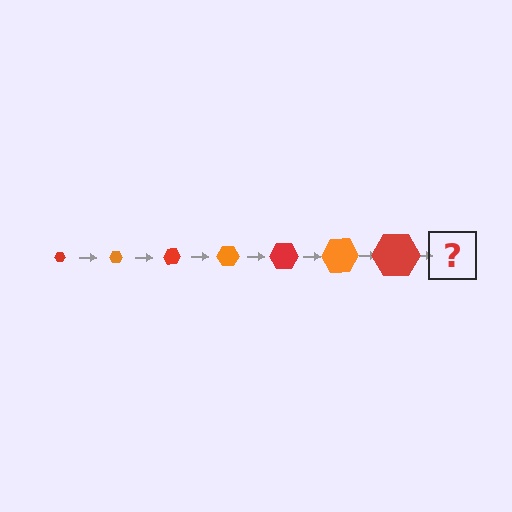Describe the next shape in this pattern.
It should be an orange hexagon, larger than the previous one.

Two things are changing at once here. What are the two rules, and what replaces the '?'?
The two rules are that the hexagon grows larger each step and the color cycles through red and orange. The '?' should be an orange hexagon, larger than the previous one.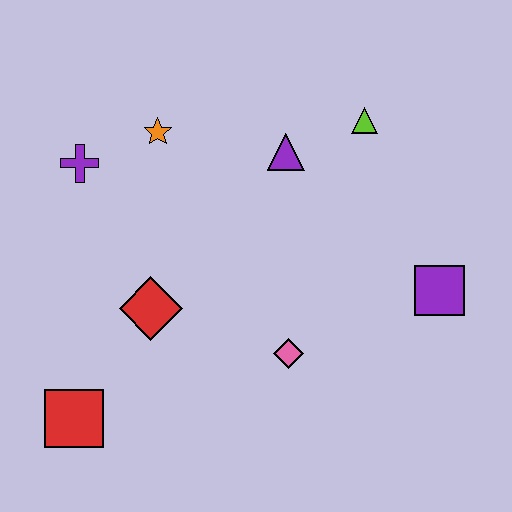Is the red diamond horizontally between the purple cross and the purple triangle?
Yes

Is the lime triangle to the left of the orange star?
No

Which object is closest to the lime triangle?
The purple triangle is closest to the lime triangle.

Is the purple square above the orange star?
No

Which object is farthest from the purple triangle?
The red square is farthest from the purple triangle.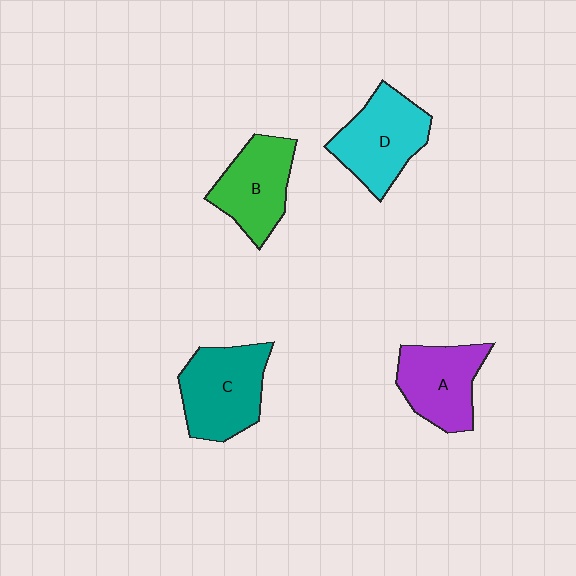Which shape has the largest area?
Shape C (teal).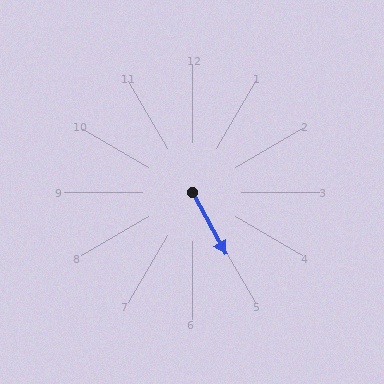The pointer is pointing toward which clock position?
Roughly 5 o'clock.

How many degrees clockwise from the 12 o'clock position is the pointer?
Approximately 151 degrees.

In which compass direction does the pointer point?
Southeast.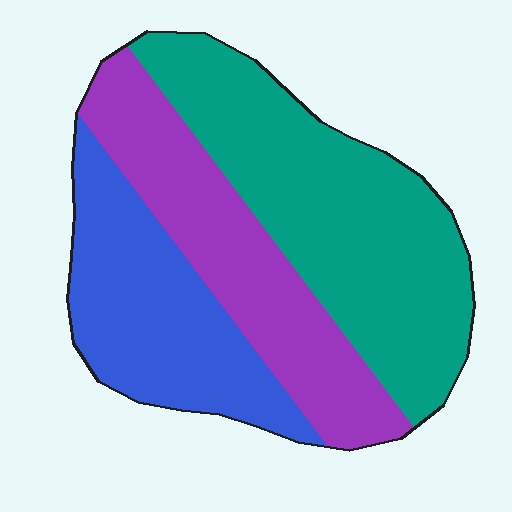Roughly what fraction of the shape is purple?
Purple covers about 30% of the shape.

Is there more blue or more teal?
Teal.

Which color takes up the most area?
Teal, at roughly 45%.